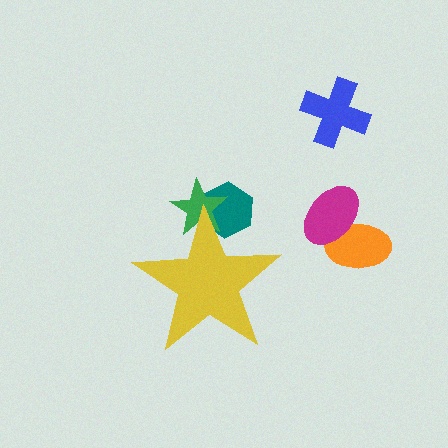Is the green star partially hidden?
Yes, the green star is partially hidden behind the yellow star.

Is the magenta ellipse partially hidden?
No, the magenta ellipse is fully visible.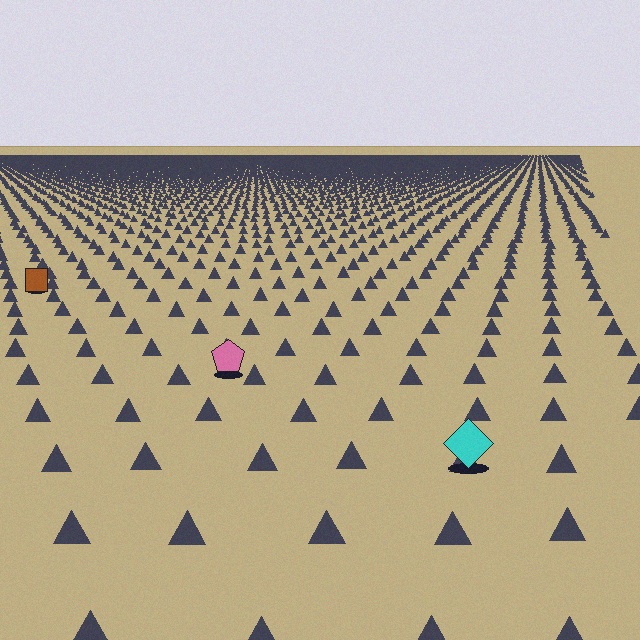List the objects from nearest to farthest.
From nearest to farthest: the cyan diamond, the pink pentagon, the brown square.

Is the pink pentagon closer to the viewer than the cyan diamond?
No. The cyan diamond is closer — you can tell from the texture gradient: the ground texture is coarser near it.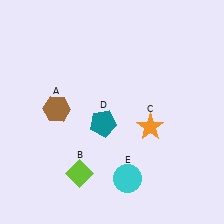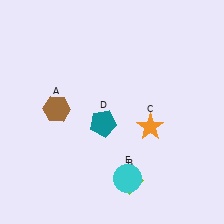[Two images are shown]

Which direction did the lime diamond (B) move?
The lime diamond (B) moved right.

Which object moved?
The lime diamond (B) moved right.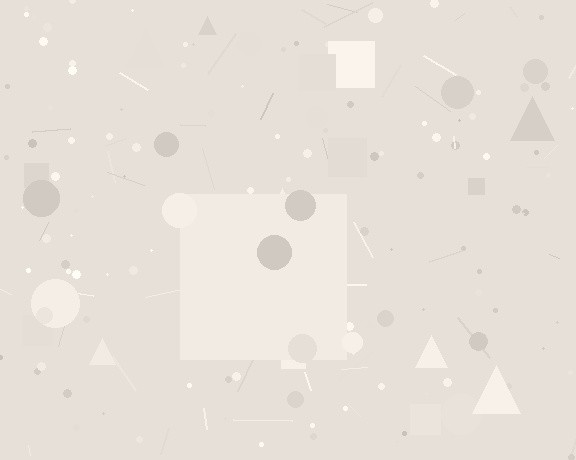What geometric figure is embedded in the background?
A square is embedded in the background.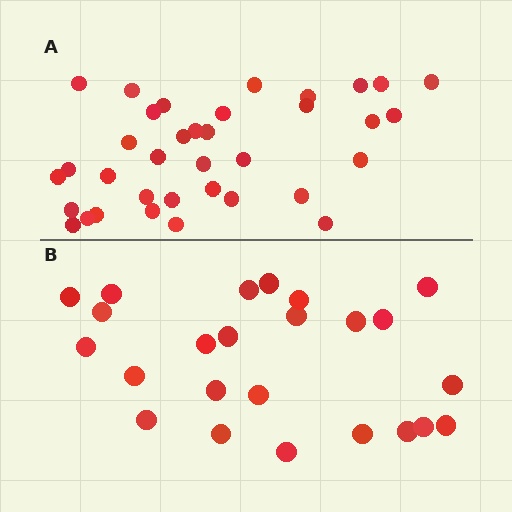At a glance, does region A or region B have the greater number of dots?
Region A (the top region) has more dots.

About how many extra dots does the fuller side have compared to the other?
Region A has roughly 12 or so more dots than region B.